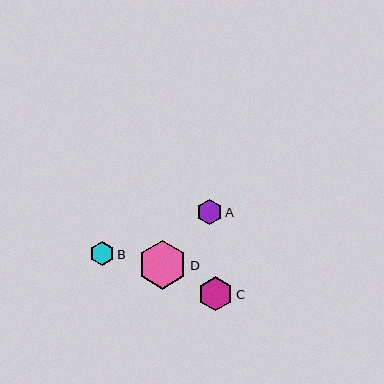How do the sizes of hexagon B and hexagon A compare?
Hexagon B and hexagon A are approximately the same size.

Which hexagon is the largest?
Hexagon D is the largest with a size of approximately 49 pixels.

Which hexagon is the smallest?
Hexagon A is the smallest with a size of approximately 24 pixels.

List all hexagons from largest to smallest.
From largest to smallest: D, C, B, A.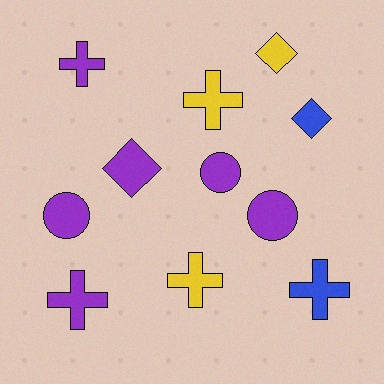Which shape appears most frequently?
Cross, with 5 objects.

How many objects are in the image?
There are 11 objects.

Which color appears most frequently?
Purple, with 6 objects.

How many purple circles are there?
There are 3 purple circles.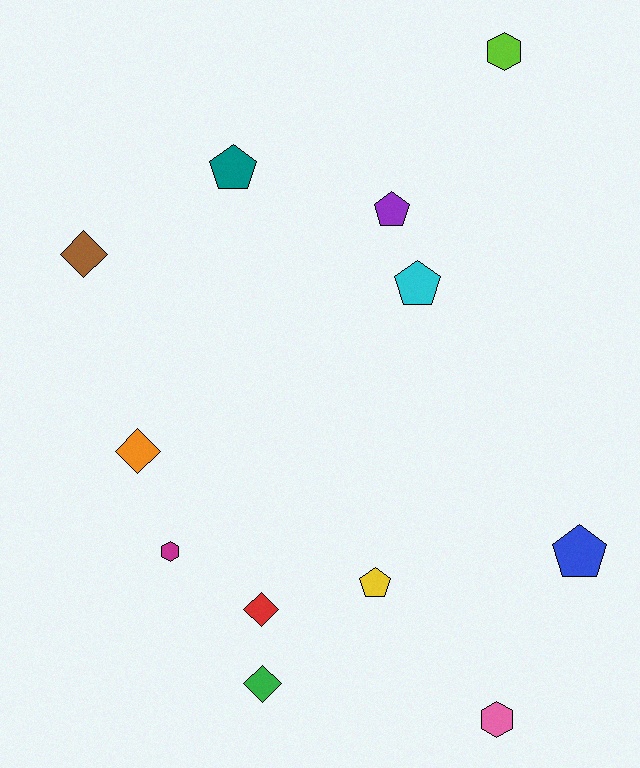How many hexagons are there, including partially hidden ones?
There are 3 hexagons.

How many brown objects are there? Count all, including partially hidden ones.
There is 1 brown object.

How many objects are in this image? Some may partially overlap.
There are 12 objects.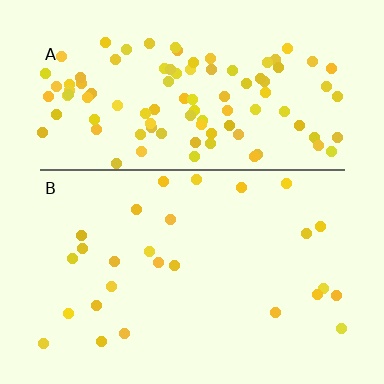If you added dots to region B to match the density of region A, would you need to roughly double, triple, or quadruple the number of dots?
Approximately quadruple.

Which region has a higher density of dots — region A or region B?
A (the top).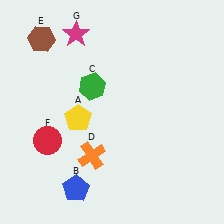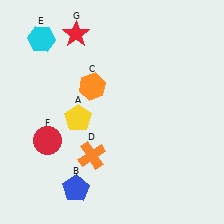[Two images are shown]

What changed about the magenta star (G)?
In Image 1, G is magenta. In Image 2, it changed to red.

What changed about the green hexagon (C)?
In Image 1, C is green. In Image 2, it changed to orange.